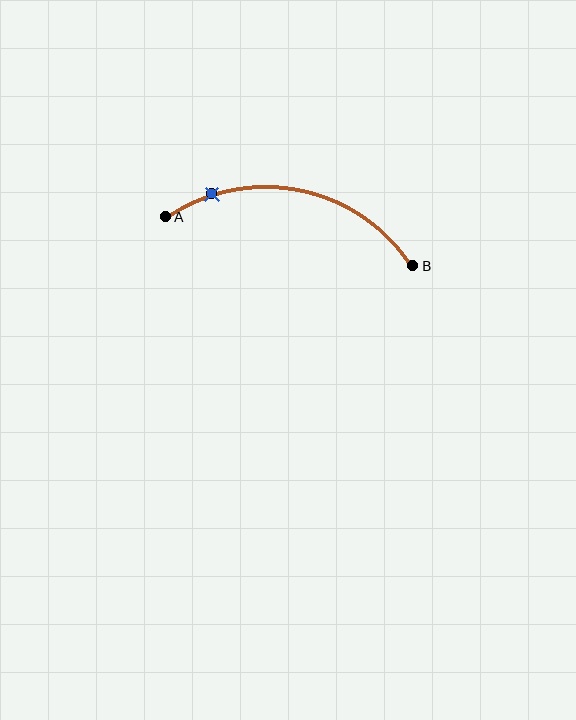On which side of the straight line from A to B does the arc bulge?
The arc bulges above the straight line connecting A and B.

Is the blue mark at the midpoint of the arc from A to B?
No. The blue mark lies on the arc but is closer to endpoint A. The arc midpoint would be at the point on the curve equidistant along the arc from both A and B.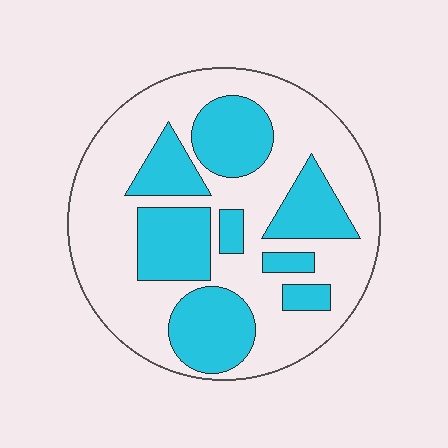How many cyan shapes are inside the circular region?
8.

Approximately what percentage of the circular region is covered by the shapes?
Approximately 35%.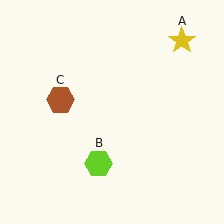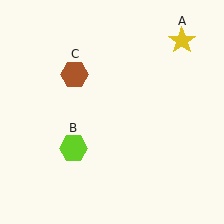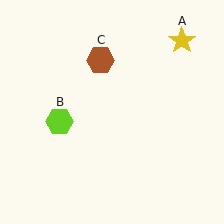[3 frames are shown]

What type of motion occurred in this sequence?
The lime hexagon (object B), brown hexagon (object C) rotated clockwise around the center of the scene.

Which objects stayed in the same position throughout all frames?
Yellow star (object A) remained stationary.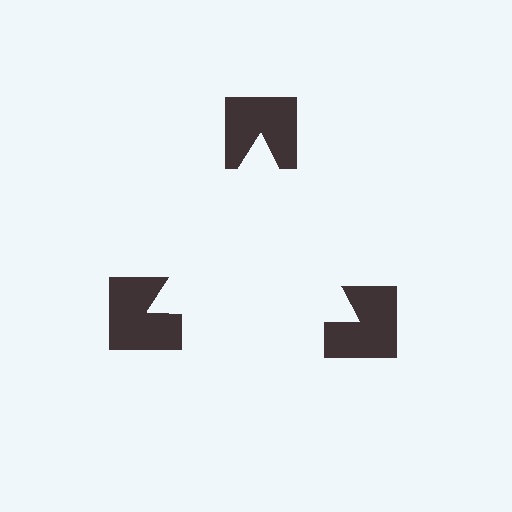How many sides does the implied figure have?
3 sides.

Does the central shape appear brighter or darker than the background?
It typically appears slightly brighter than the background, even though no actual brightness change is drawn.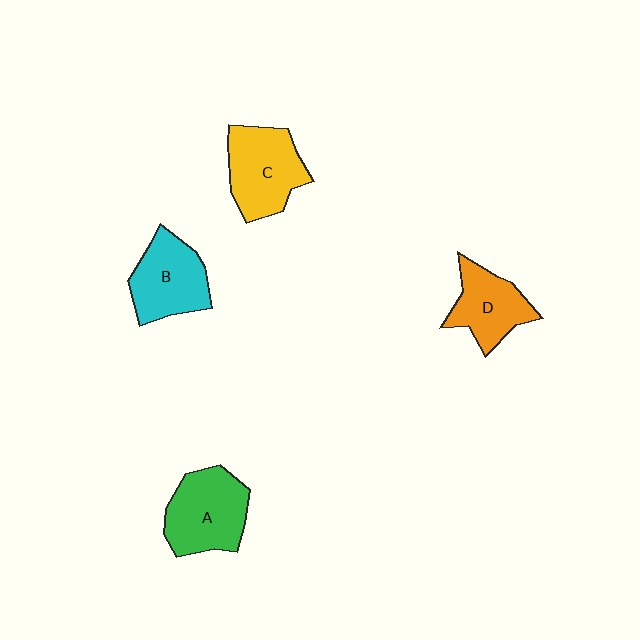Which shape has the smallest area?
Shape D (orange).